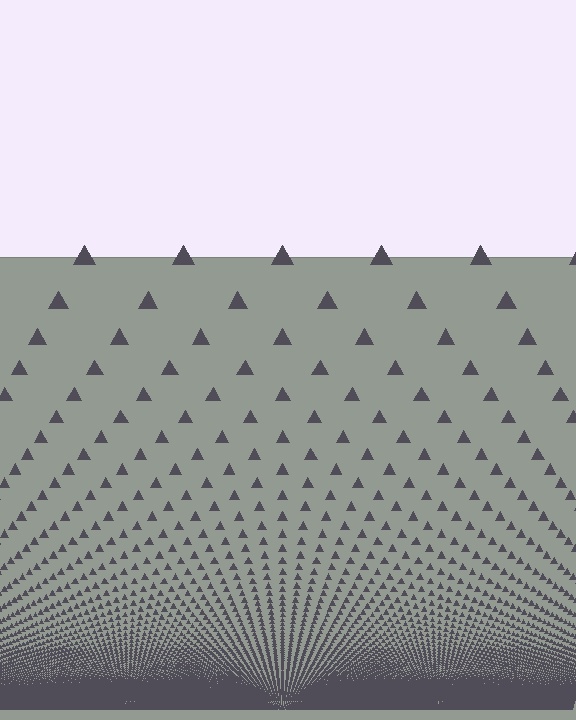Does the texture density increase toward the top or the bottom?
Density increases toward the bottom.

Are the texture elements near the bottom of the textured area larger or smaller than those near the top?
Smaller. The gradient is inverted — elements near the bottom are smaller and denser.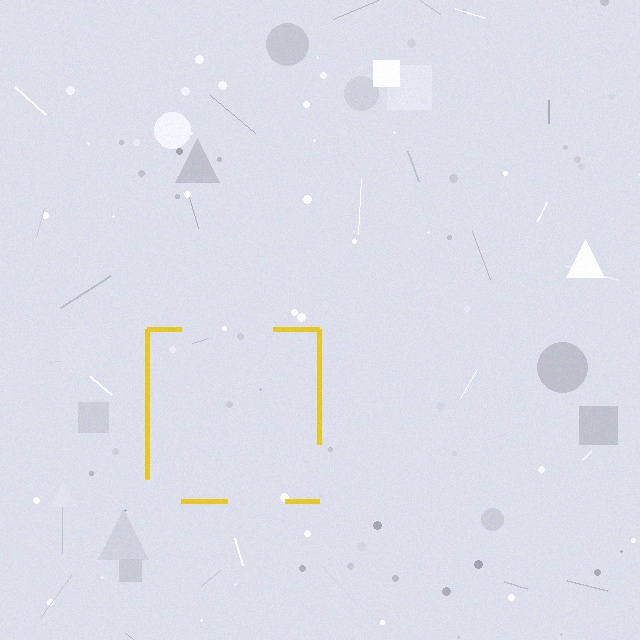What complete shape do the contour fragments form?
The contour fragments form a square.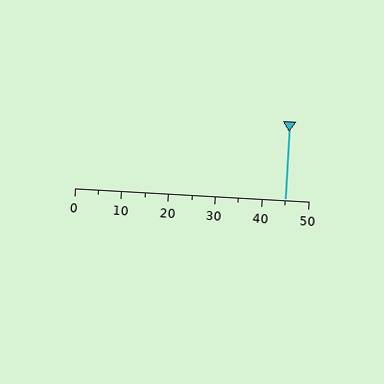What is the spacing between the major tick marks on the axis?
The major ticks are spaced 10 apart.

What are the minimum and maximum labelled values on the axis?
The axis runs from 0 to 50.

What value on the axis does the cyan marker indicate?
The marker indicates approximately 45.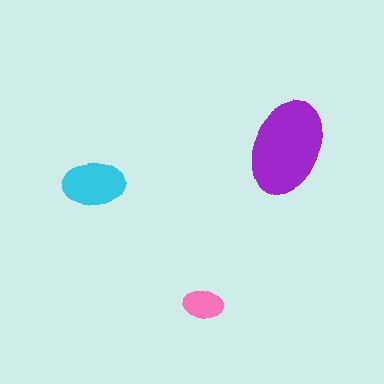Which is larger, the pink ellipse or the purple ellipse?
The purple one.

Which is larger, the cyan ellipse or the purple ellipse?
The purple one.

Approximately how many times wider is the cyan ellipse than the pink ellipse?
About 1.5 times wider.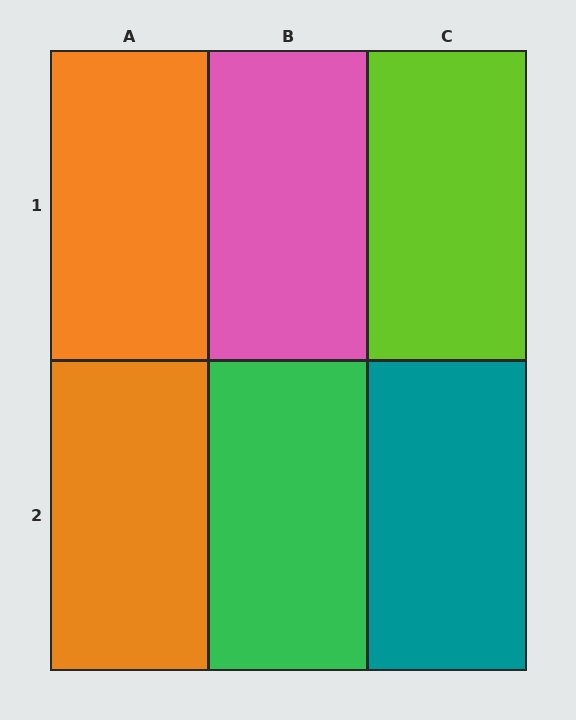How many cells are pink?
1 cell is pink.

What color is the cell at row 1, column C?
Lime.